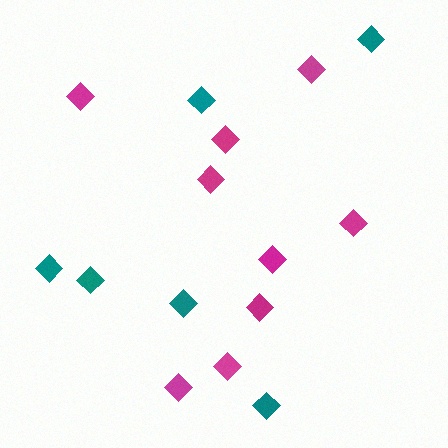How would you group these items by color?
There are 2 groups: one group of magenta diamonds (9) and one group of teal diamonds (6).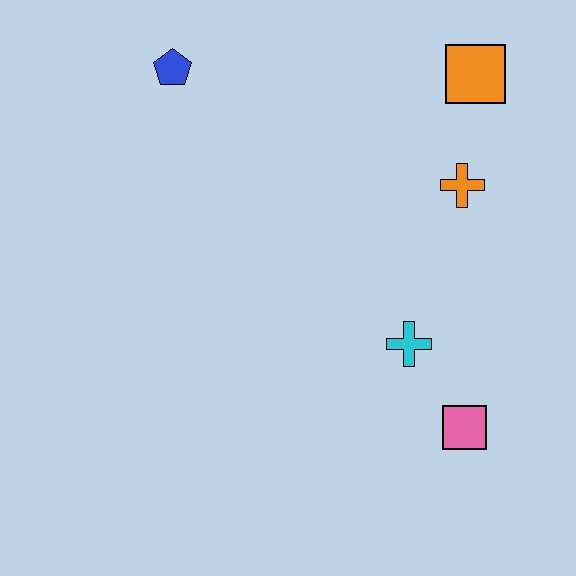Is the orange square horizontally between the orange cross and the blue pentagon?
No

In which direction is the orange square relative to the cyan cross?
The orange square is above the cyan cross.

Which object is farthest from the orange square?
The pink square is farthest from the orange square.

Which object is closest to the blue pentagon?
The orange square is closest to the blue pentagon.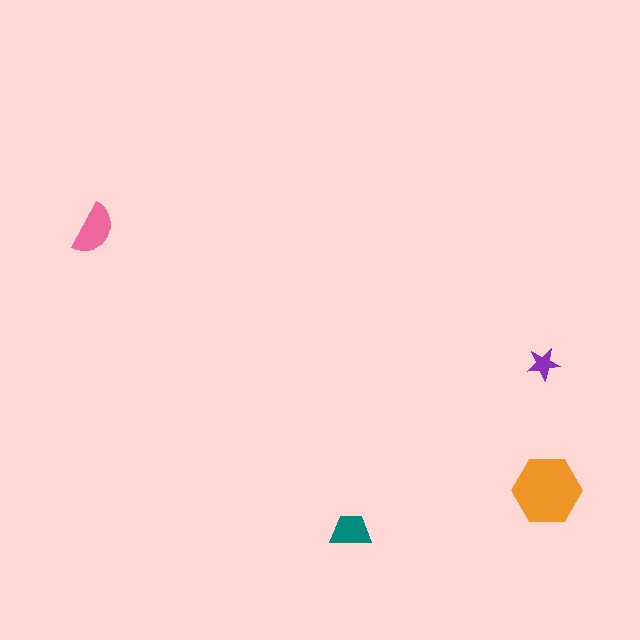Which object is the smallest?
The purple star.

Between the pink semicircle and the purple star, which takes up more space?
The pink semicircle.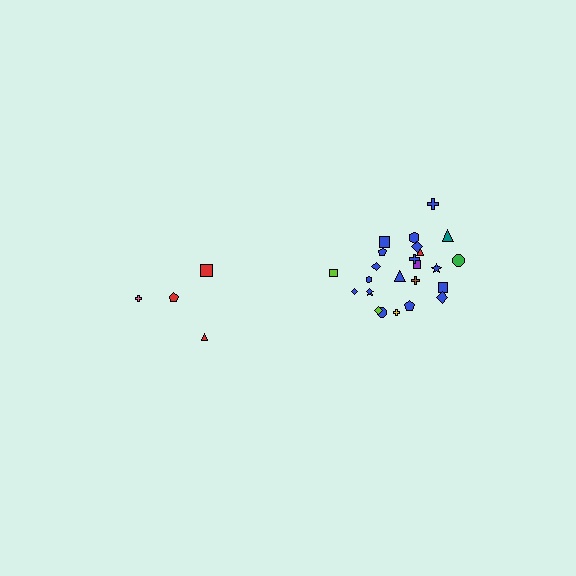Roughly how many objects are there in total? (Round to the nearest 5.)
Roughly 30 objects in total.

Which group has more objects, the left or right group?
The right group.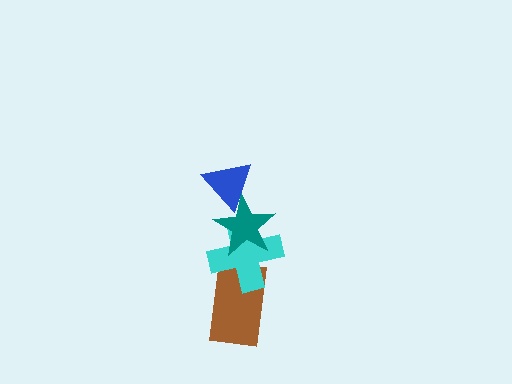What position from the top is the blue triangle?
The blue triangle is 1st from the top.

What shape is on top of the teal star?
The blue triangle is on top of the teal star.